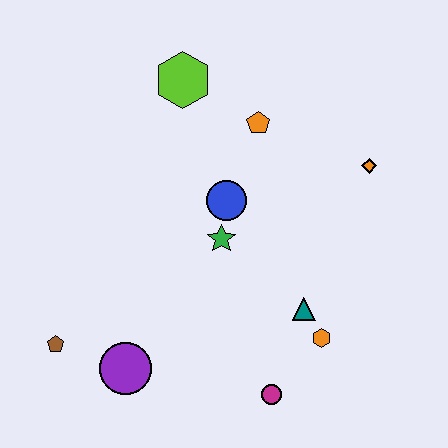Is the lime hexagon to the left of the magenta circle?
Yes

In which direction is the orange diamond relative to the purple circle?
The orange diamond is to the right of the purple circle.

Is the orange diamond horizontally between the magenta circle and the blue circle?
No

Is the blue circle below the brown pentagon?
No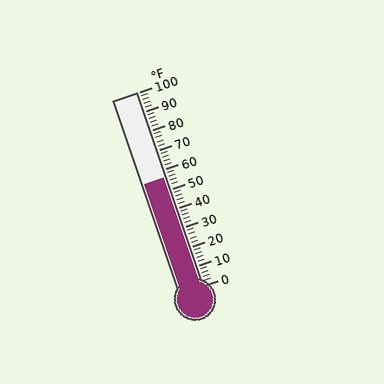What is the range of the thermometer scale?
The thermometer scale ranges from 0°F to 100°F.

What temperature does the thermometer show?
The thermometer shows approximately 56°F.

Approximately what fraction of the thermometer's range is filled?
The thermometer is filled to approximately 55% of its range.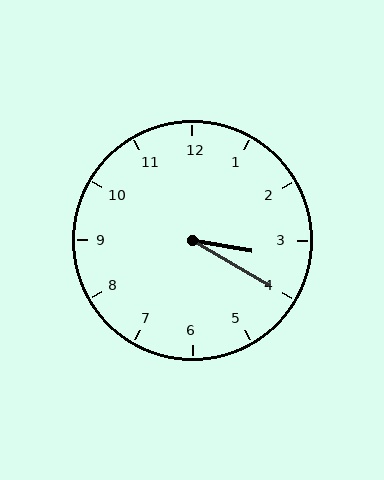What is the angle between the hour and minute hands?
Approximately 20 degrees.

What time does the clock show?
3:20.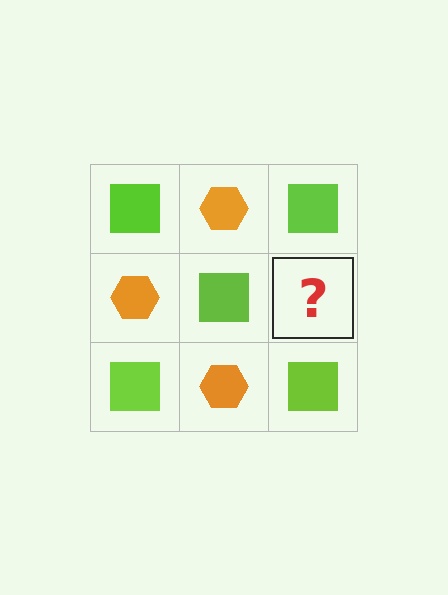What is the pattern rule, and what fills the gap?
The rule is that it alternates lime square and orange hexagon in a checkerboard pattern. The gap should be filled with an orange hexagon.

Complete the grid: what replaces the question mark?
The question mark should be replaced with an orange hexagon.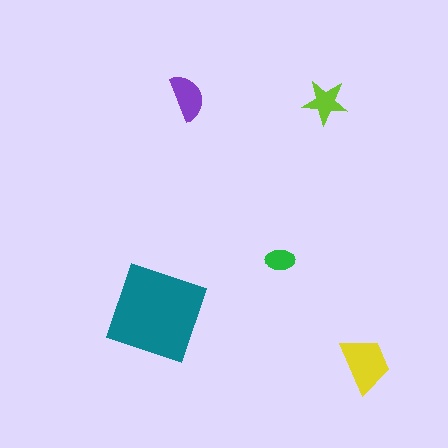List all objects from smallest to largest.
The green ellipse, the lime star, the purple semicircle, the yellow trapezoid, the teal diamond.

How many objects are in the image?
There are 5 objects in the image.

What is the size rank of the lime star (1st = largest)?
4th.